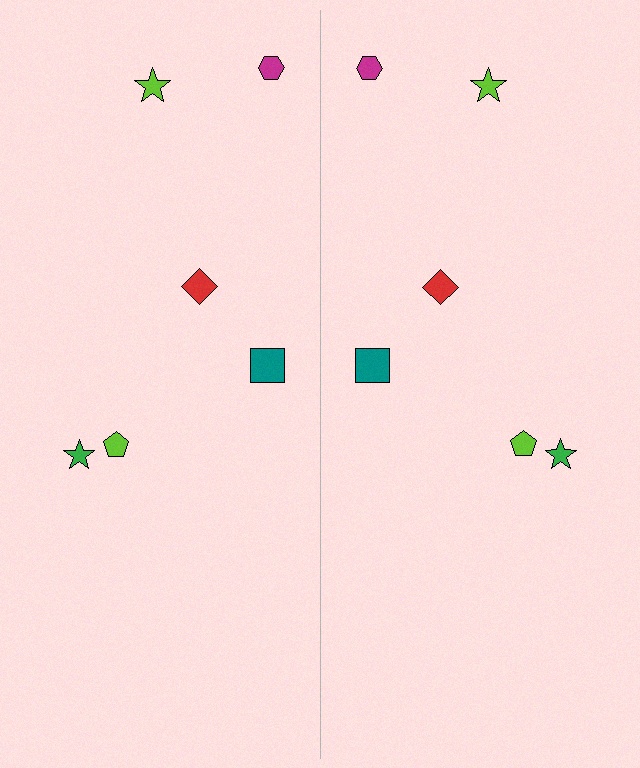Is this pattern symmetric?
Yes, this pattern has bilateral (reflection) symmetry.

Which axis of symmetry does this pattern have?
The pattern has a vertical axis of symmetry running through the center of the image.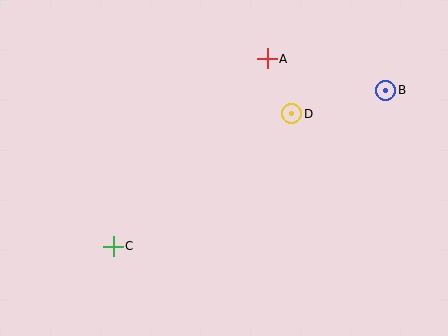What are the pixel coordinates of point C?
Point C is at (113, 246).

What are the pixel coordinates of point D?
Point D is at (292, 114).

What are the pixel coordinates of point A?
Point A is at (267, 59).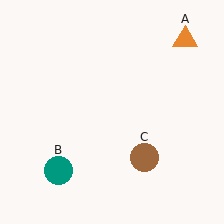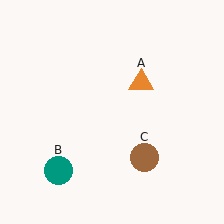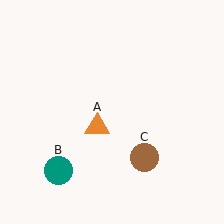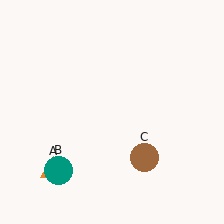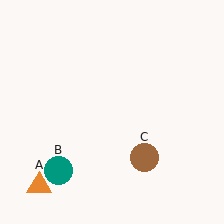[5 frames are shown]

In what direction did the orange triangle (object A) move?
The orange triangle (object A) moved down and to the left.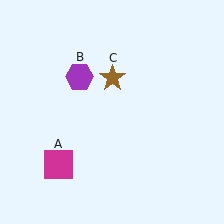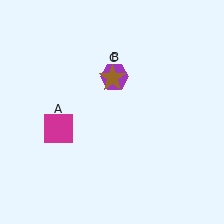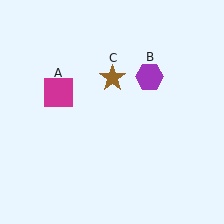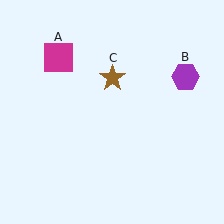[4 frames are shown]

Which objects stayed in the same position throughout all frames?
Brown star (object C) remained stationary.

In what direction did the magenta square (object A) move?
The magenta square (object A) moved up.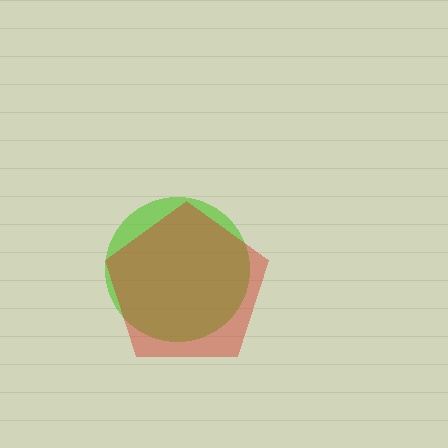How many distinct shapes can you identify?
There are 2 distinct shapes: a lime circle, a red pentagon.